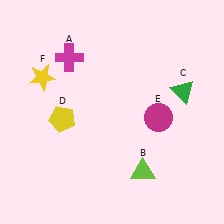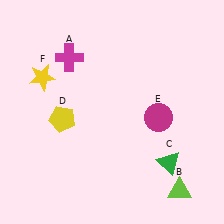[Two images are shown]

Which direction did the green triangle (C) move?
The green triangle (C) moved down.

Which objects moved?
The objects that moved are: the lime triangle (B), the green triangle (C).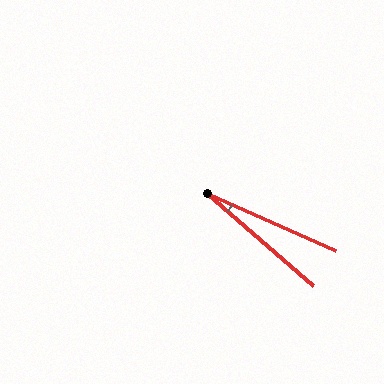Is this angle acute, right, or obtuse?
It is acute.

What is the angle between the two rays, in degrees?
Approximately 17 degrees.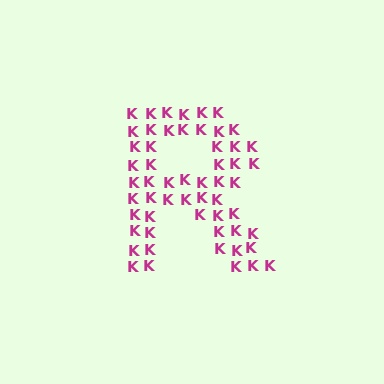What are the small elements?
The small elements are letter K's.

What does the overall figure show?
The overall figure shows the letter R.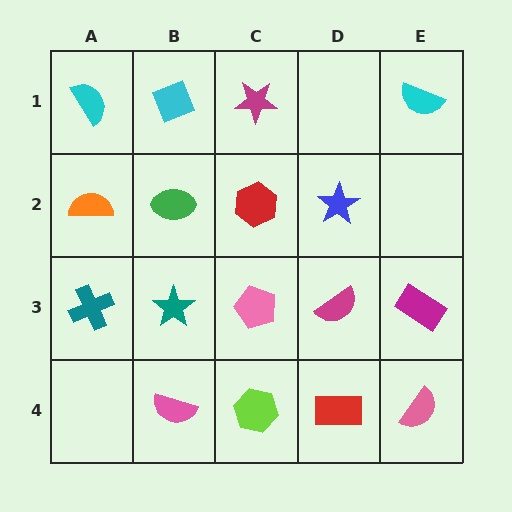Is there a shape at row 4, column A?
No, that cell is empty.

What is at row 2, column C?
A red hexagon.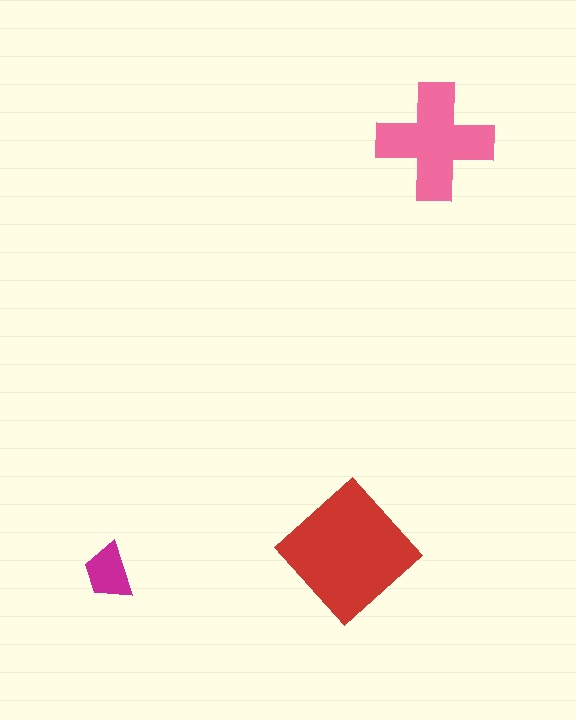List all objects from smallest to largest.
The magenta trapezoid, the pink cross, the red diamond.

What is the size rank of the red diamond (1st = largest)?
1st.